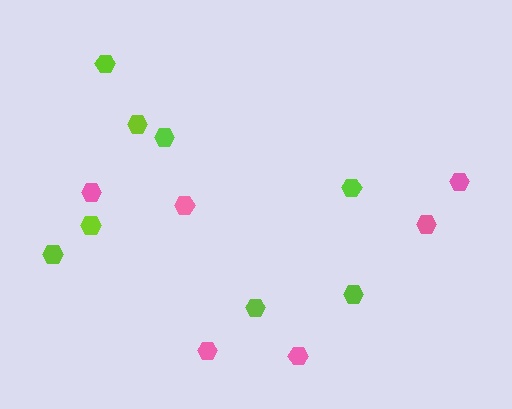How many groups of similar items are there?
There are 2 groups: one group of lime hexagons (8) and one group of pink hexagons (6).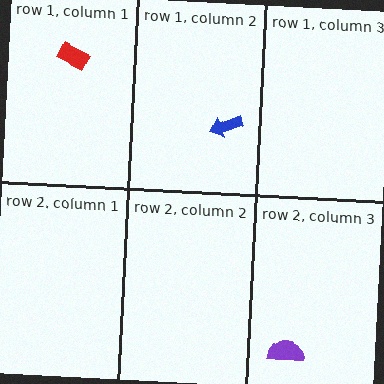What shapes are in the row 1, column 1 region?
The red rectangle.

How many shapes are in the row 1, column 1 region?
1.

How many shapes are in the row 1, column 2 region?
1.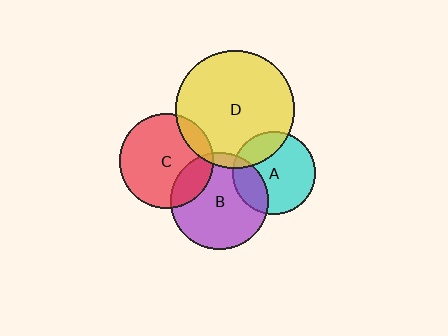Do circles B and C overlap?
Yes.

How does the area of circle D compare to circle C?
Approximately 1.6 times.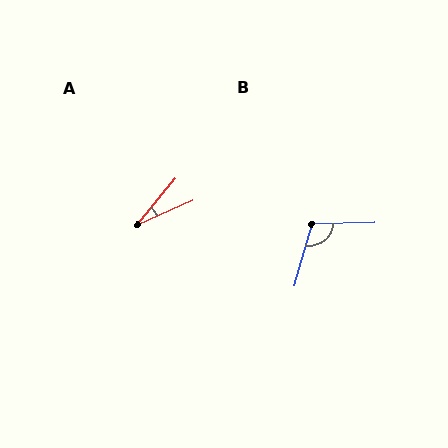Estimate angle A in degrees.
Approximately 26 degrees.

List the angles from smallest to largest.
A (26°), B (107°).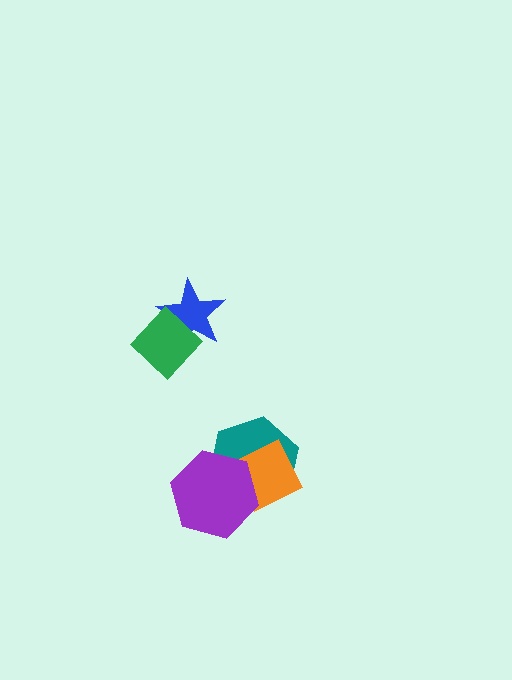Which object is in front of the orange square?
The purple hexagon is in front of the orange square.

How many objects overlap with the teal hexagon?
2 objects overlap with the teal hexagon.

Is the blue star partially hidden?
Yes, it is partially covered by another shape.